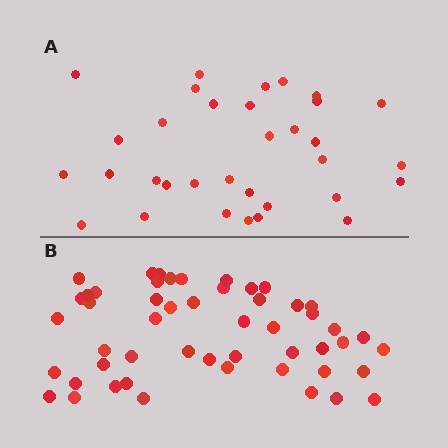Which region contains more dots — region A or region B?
Region B (the bottom region) has more dots.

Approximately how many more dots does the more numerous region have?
Region B has approximately 20 more dots than region A.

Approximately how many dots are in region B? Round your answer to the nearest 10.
About 50 dots. (The exact count is 51, which rounds to 50.)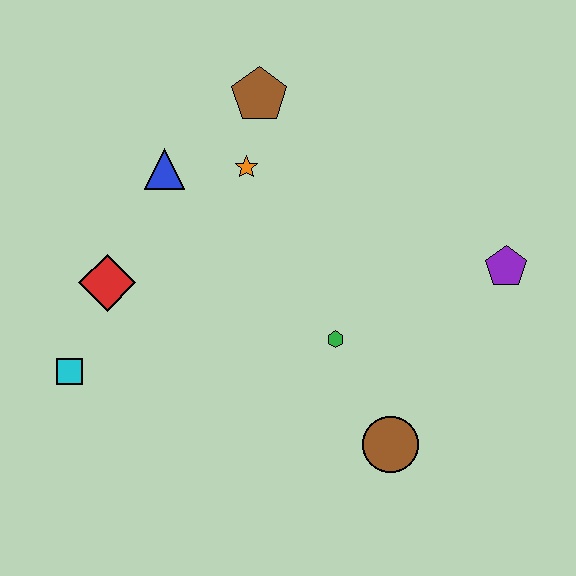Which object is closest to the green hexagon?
The brown circle is closest to the green hexagon.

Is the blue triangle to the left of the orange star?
Yes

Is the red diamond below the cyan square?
No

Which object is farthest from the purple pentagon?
The cyan square is farthest from the purple pentagon.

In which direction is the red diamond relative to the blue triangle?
The red diamond is below the blue triangle.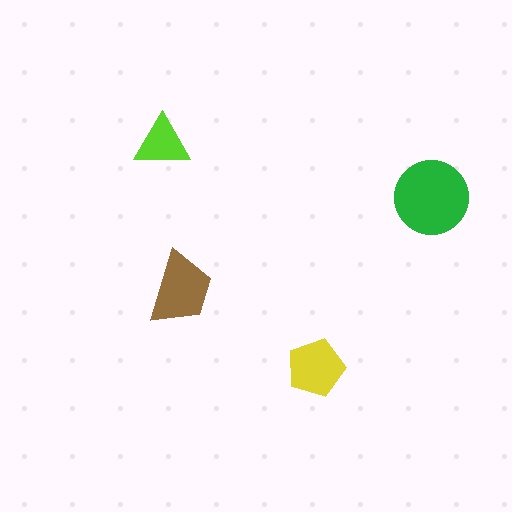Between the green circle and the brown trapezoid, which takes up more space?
The green circle.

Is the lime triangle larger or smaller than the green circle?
Smaller.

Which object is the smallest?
The lime triangle.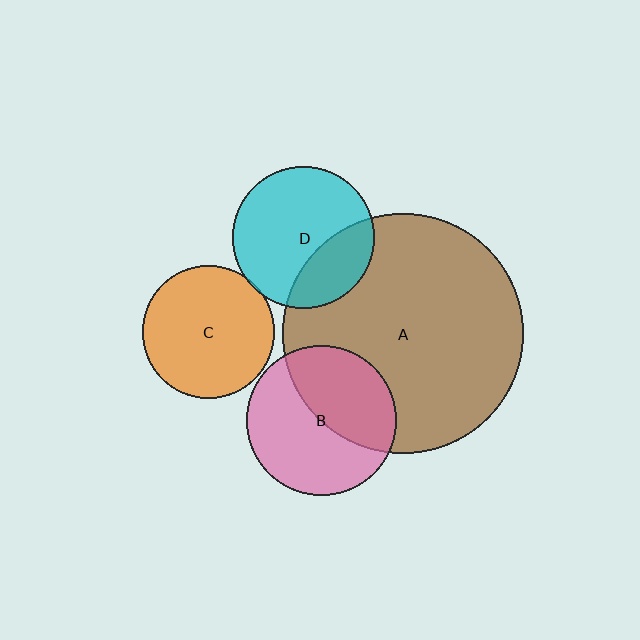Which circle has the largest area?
Circle A (brown).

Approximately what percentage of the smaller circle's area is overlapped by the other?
Approximately 45%.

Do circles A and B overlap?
Yes.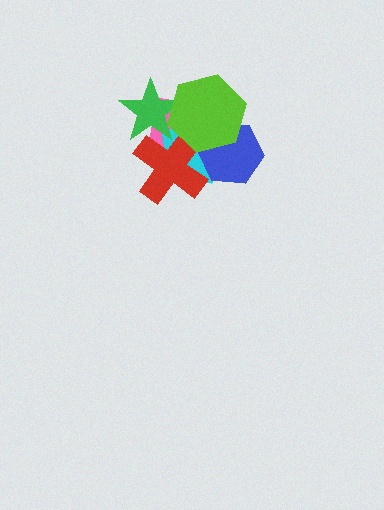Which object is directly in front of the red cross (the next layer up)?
The blue hexagon is directly in front of the red cross.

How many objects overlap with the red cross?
5 objects overlap with the red cross.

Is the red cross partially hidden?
Yes, it is partially covered by another shape.